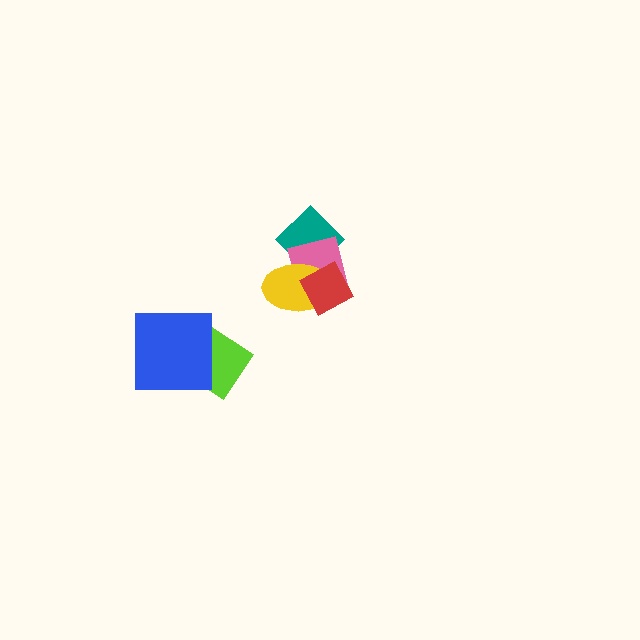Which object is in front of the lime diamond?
The blue square is in front of the lime diamond.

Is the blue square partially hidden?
No, no other shape covers it.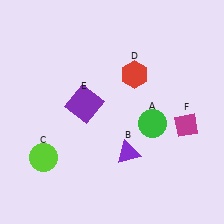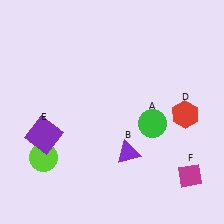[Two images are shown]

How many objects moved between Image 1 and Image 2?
3 objects moved between the two images.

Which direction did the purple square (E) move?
The purple square (E) moved left.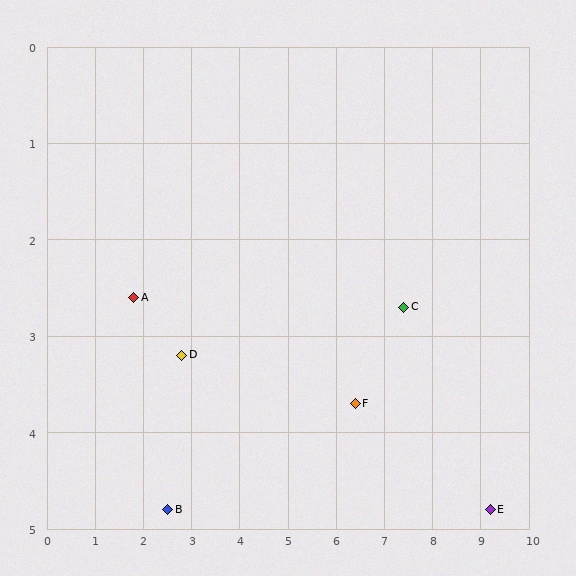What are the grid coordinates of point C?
Point C is at approximately (7.4, 2.7).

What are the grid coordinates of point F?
Point F is at approximately (6.4, 3.7).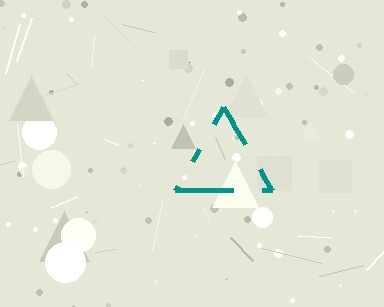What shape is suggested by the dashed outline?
The dashed outline suggests a triangle.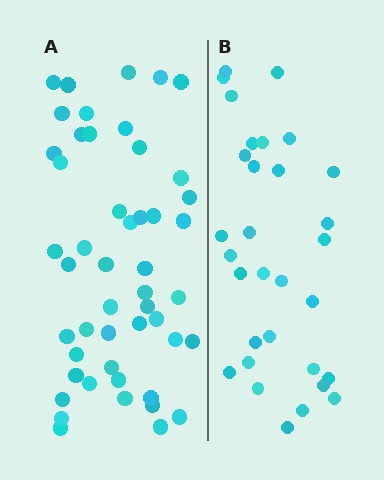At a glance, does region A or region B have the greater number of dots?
Region A (the left region) has more dots.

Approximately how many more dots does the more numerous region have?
Region A has approximately 20 more dots than region B.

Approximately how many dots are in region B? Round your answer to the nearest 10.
About 30 dots. (The exact count is 31, which rounds to 30.)